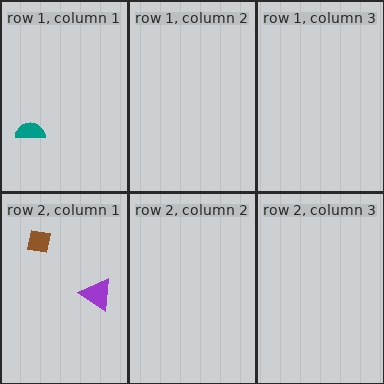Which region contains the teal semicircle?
The row 1, column 1 region.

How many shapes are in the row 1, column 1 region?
1.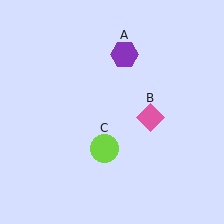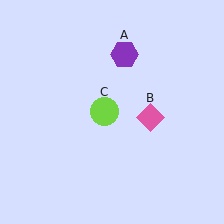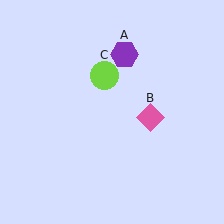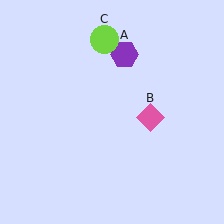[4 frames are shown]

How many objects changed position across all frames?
1 object changed position: lime circle (object C).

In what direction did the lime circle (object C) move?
The lime circle (object C) moved up.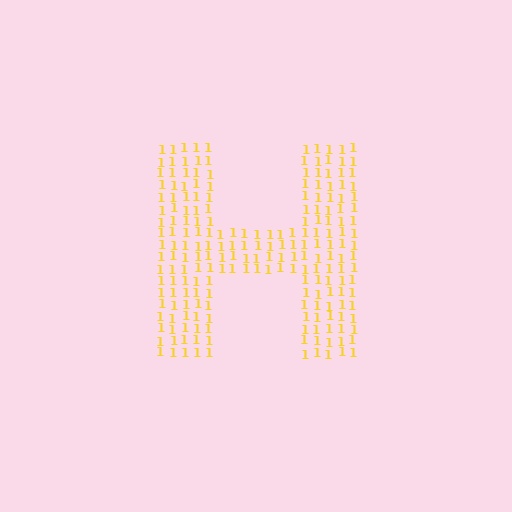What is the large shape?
The large shape is the letter H.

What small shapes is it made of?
It is made of small digit 1's.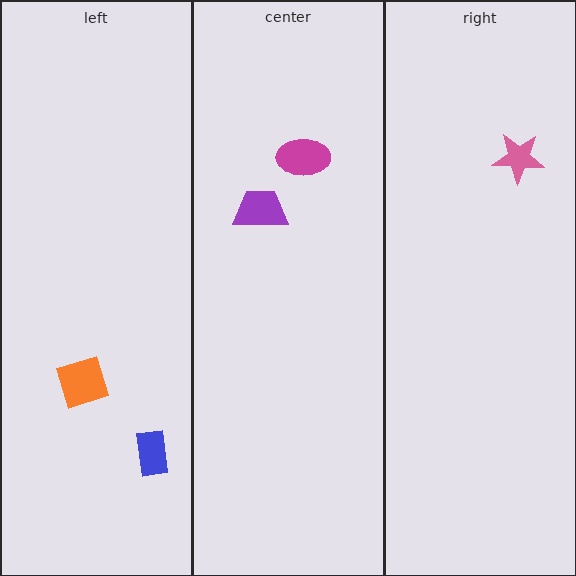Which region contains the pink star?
The right region.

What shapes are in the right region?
The pink star.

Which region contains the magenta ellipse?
The center region.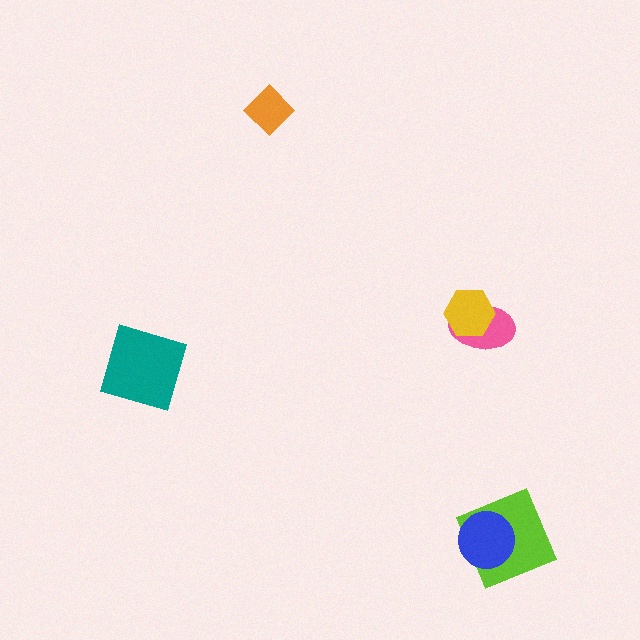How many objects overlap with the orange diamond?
0 objects overlap with the orange diamond.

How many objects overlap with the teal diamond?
0 objects overlap with the teal diamond.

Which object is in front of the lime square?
The blue circle is in front of the lime square.